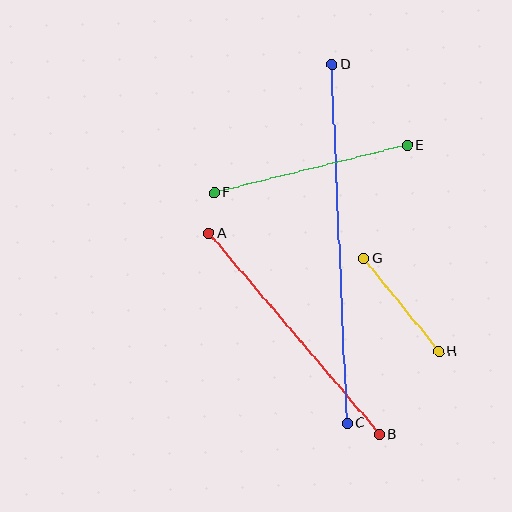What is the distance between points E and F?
The distance is approximately 199 pixels.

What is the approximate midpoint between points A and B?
The midpoint is at approximately (294, 334) pixels.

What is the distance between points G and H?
The distance is approximately 119 pixels.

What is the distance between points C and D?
The distance is approximately 359 pixels.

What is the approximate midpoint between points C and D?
The midpoint is at approximately (340, 244) pixels.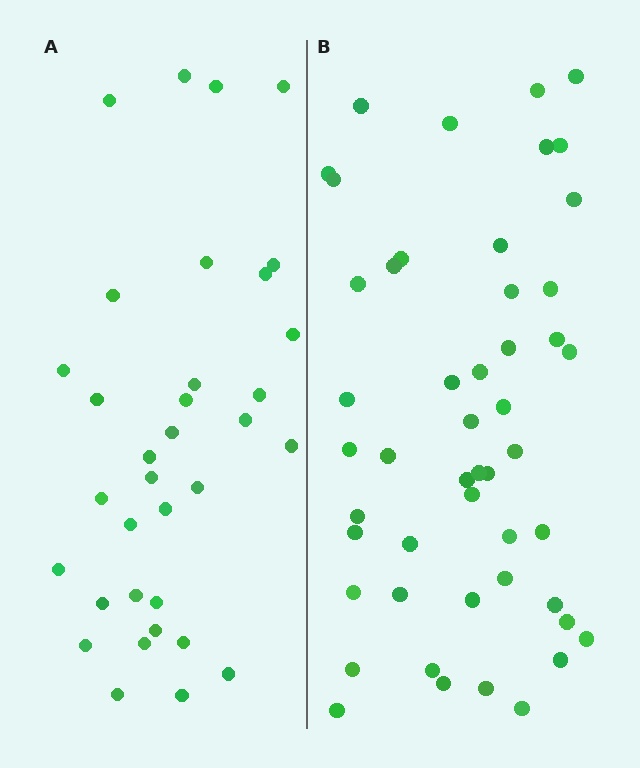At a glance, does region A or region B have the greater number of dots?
Region B (the right region) has more dots.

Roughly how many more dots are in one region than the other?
Region B has approximately 15 more dots than region A.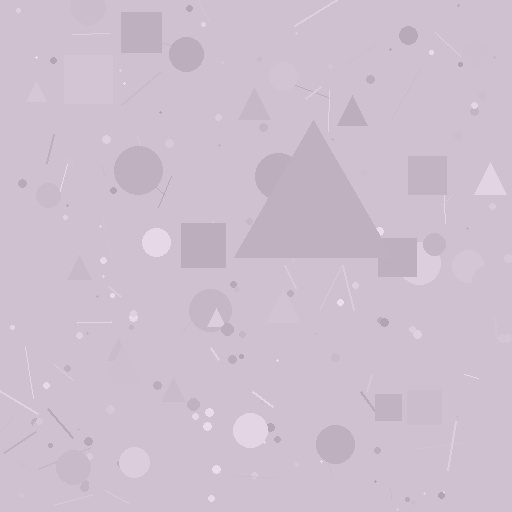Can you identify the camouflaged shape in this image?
The camouflaged shape is a triangle.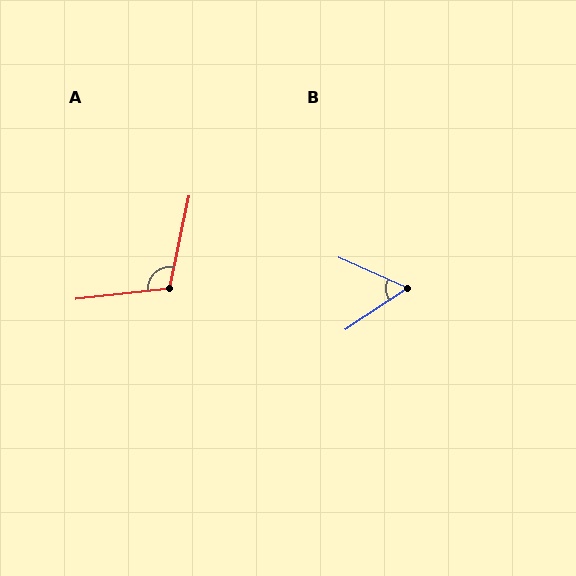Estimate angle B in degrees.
Approximately 57 degrees.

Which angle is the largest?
A, at approximately 108 degrees.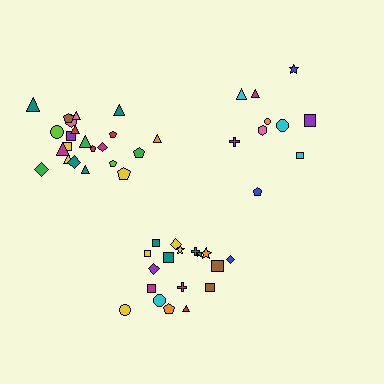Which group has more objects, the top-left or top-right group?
The top-left group.